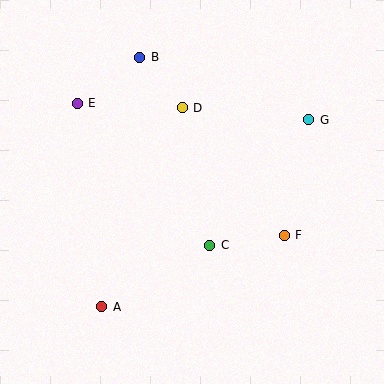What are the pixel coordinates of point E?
Point E is at (77, 103).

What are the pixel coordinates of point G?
Point G is at (309, 120).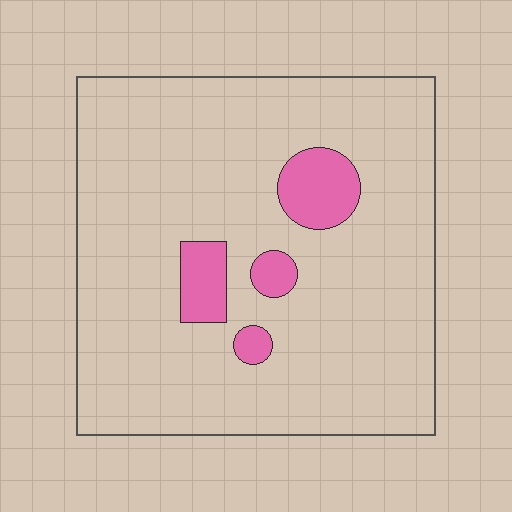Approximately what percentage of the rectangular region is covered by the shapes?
Approximately 10%.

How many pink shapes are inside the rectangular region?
4.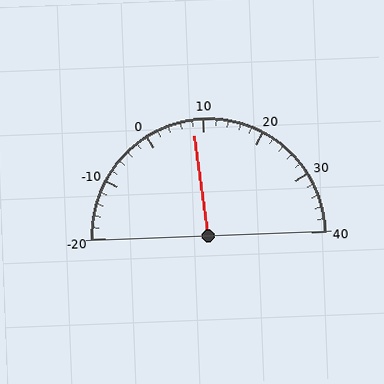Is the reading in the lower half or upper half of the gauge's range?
The reading is in the lower half of the range (-20 to 40).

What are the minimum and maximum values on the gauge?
The gauge ranges from -20 to 40.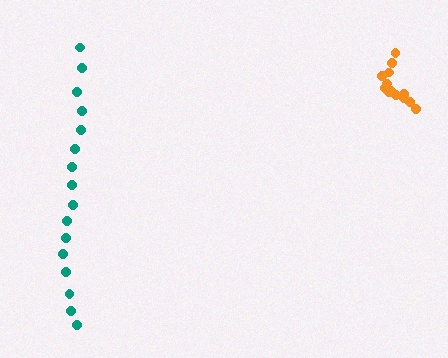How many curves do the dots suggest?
There are 2 distinct paths.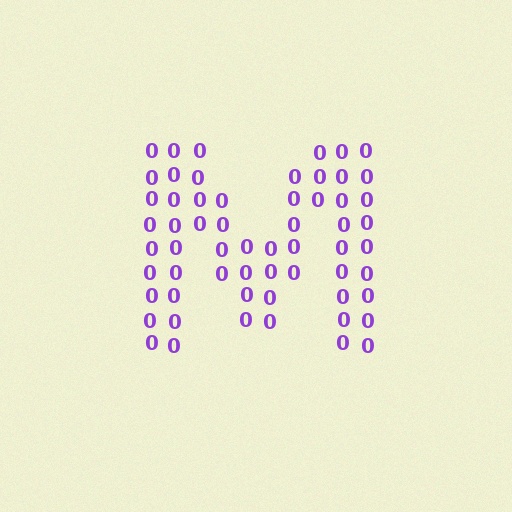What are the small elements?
The small elements are digit 0's.